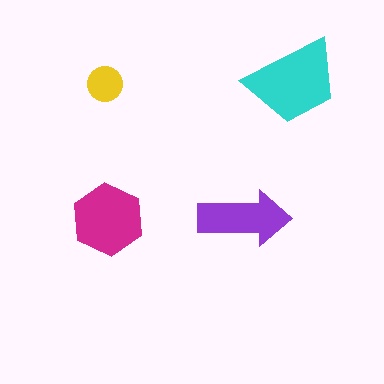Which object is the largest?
The cyan trapezoid.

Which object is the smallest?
The yellow circle.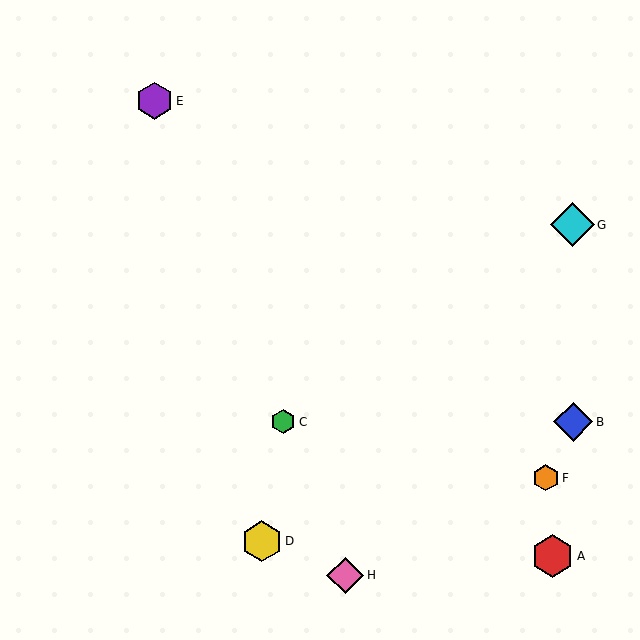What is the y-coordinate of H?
Object H is at y≈575.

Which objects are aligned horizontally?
Objects B, C are aligned horizontally.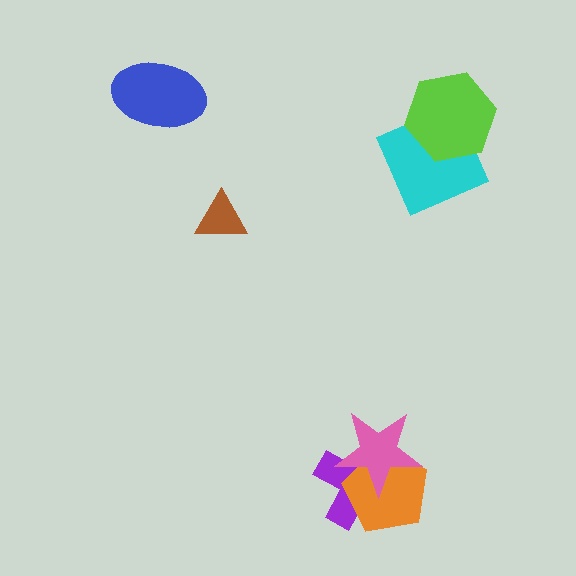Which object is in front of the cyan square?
The lime hexagon is in front of the cyan square.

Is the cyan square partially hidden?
Yes, it is partially covered by another shape.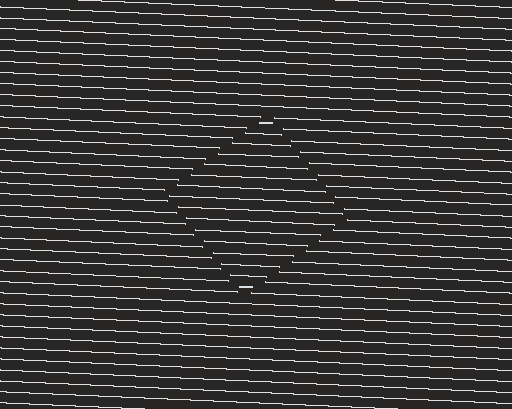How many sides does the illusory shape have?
4 sides — the line-ends trace a square.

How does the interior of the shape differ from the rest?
The interior of the shape contains the same grating, shifted by half a period — the contour is defined by the phase discontinuity where line-ends from the inner and outer gratings abut.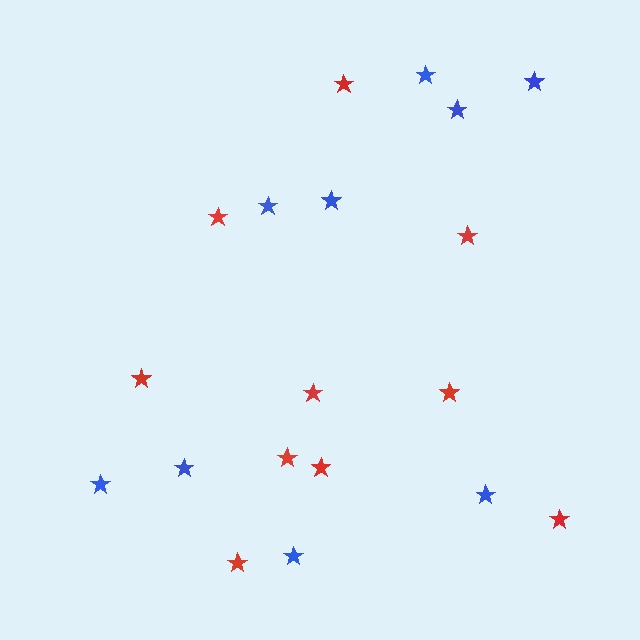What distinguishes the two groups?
There are 2 groups: one group of red stars (10) and one group of blue stars (9).